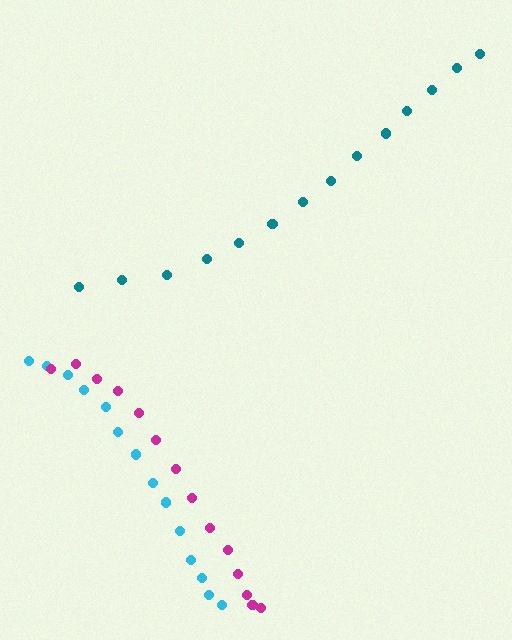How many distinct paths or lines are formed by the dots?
There are 3 distinct paths.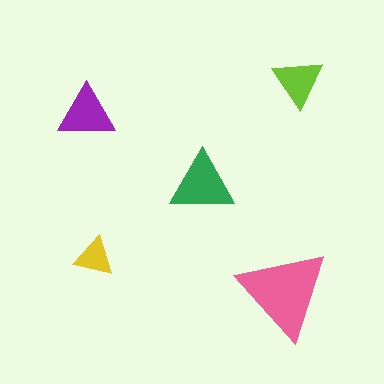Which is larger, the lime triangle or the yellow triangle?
The lime one.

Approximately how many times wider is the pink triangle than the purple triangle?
About 1.5 times wider.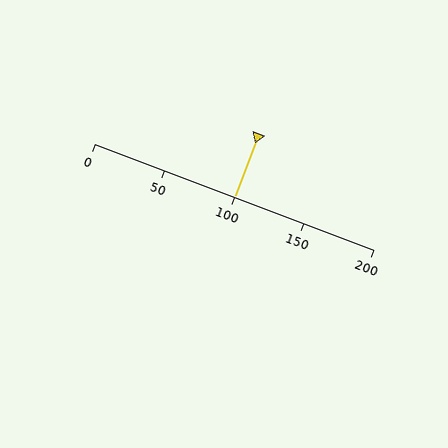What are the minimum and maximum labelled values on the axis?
The axis runs from 0 to 200.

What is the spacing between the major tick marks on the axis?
The major ticks are spaced 50 apart.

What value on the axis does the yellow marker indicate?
The marker indicates approximately 100.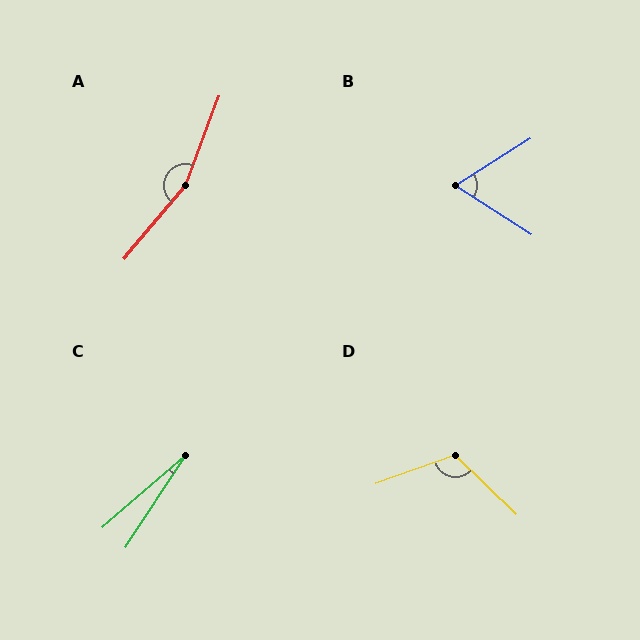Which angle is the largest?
A, at approximately 160 degrees.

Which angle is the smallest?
C, at approximately 16 degrees.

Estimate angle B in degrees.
Approximately 65 degrees.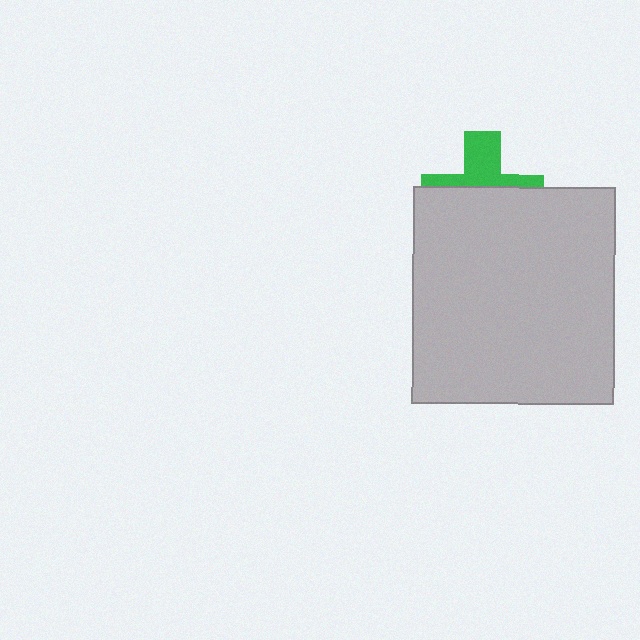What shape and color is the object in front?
The object in front is a light gray rectangle.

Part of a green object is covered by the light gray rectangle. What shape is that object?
It is a cross.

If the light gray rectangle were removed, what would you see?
You would see the complete green cross.